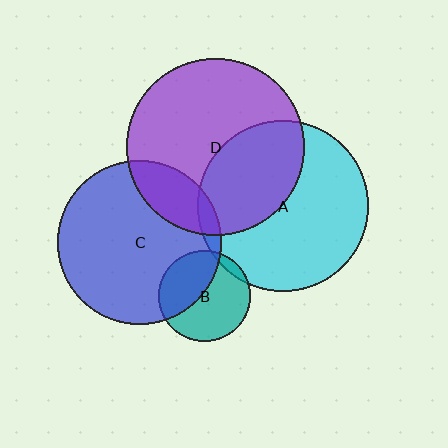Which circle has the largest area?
Circle D (purple).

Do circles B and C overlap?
Yes.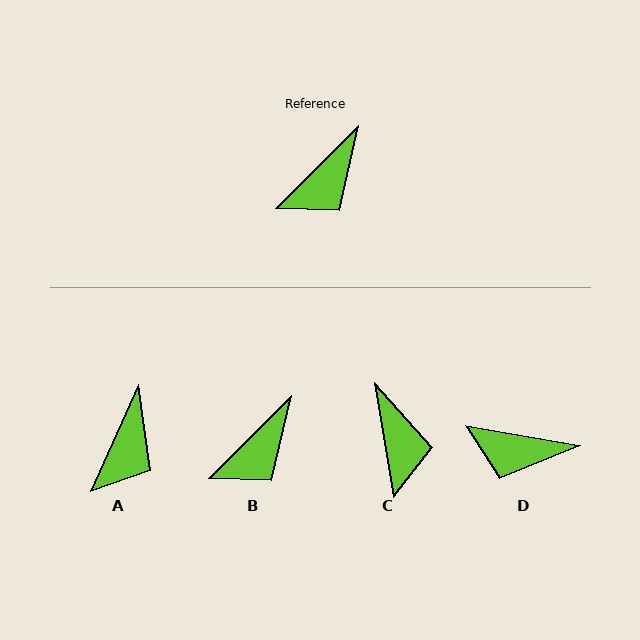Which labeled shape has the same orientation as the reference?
B.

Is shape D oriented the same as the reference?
No, it is off by about 55 degrees.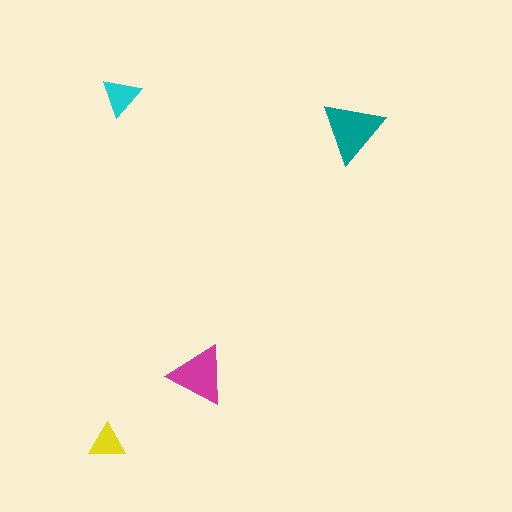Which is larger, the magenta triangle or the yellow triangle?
The magenta one.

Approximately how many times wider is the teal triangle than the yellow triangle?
About 1.5 times wider.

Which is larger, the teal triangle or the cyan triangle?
The teal one.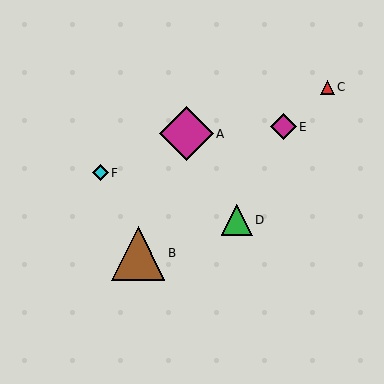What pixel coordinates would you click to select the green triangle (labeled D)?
Click at (237, 220) to select the green triangle D.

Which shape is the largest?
The magenta diamond (labeled A) is the largest.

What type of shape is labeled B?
Shape B is a brown triangle.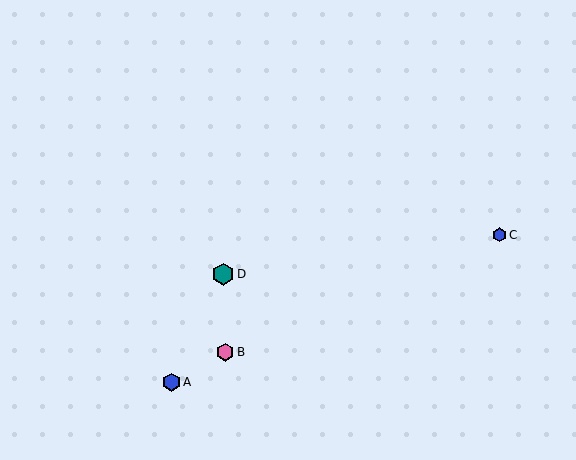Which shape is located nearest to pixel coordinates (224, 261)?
The teal hexagon (labeled D) at (223, 274) is nearest to that location.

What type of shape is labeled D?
Shape D is a teal hexagon.